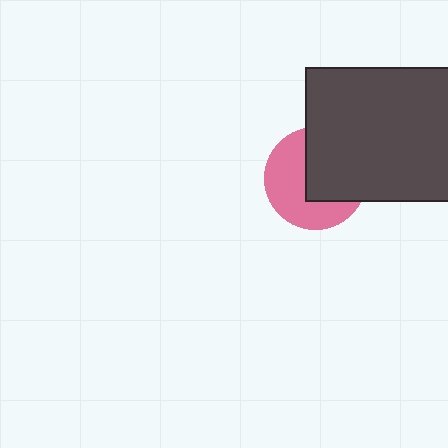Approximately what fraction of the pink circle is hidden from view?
Roughly 48% of the pink circle is hidden behind the dark gray rectangle.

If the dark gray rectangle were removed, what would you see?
You would see the complete pink circle.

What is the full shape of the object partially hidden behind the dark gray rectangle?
The partially hidden object is a pink circle.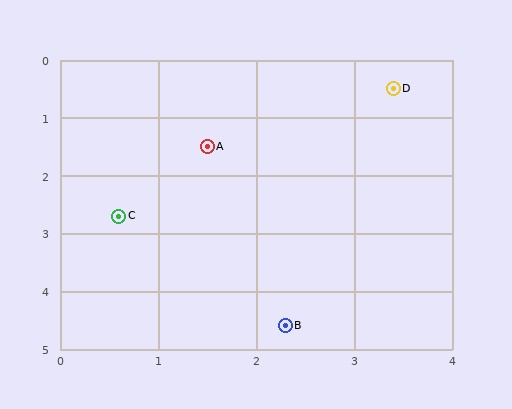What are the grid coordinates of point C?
Point C is at approximately (0.6, 2.7).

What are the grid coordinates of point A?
Point A is at approximately (1.5, 1.5).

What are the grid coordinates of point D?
Point D is at approximately (3.4, 0.5).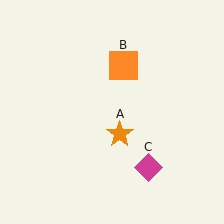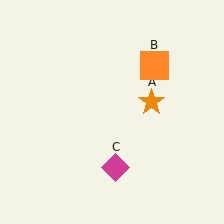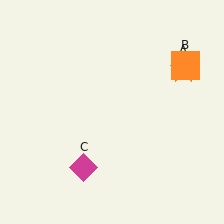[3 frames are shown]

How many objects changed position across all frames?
3 objects changed position: orange star (object A), orange square (object B), magenta diamond (object C).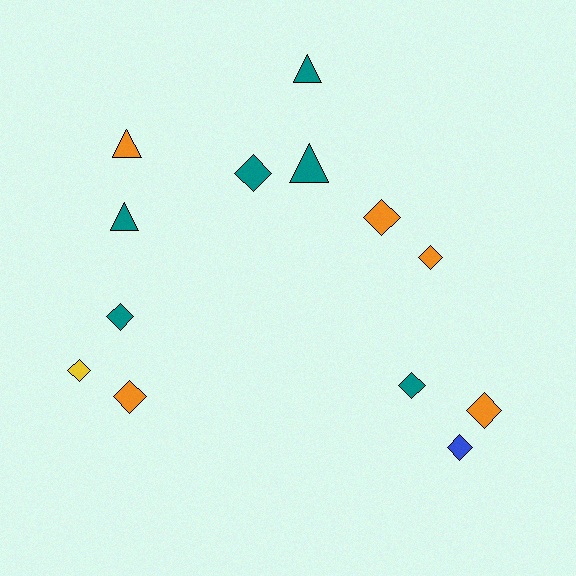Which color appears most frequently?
Teal, with 6 objects.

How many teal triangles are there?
There are 3 teal triangles.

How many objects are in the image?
There are 13 objects.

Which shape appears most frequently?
Diamond, with 9 objects.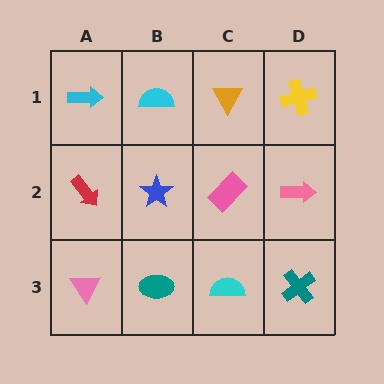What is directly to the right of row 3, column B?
A cyan semicircle.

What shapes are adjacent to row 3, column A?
A red arrow (row 2, column A), a teal ellipse (row 3, column B).